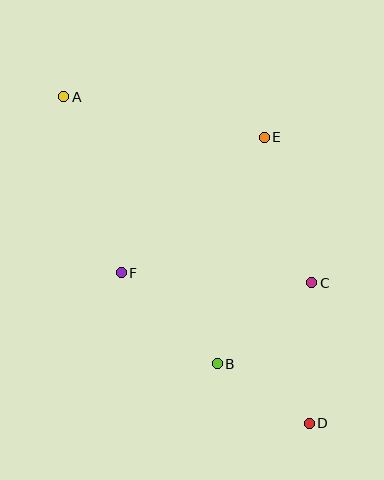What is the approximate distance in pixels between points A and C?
The distance between A and C is approximately 310 pixels.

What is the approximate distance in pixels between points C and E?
The distance between C and E is approximately 153 pixels.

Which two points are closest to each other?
Points B and D are closest to each other.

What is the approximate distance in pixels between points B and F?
The distance between B and F is approximately 132 pixels.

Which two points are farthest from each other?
Points A and D are farthest from each other.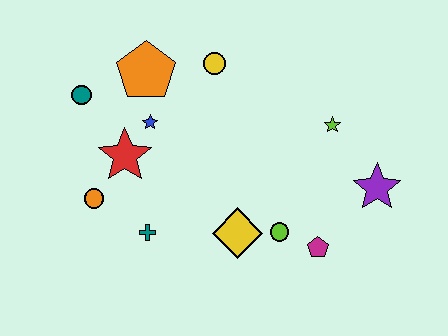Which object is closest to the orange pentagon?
The blue star is closest to the orange pentagon.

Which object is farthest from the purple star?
The teal circle is farthest from the purple star.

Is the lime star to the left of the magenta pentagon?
No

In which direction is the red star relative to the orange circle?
The red star is above the orange circle.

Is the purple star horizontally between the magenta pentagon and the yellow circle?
No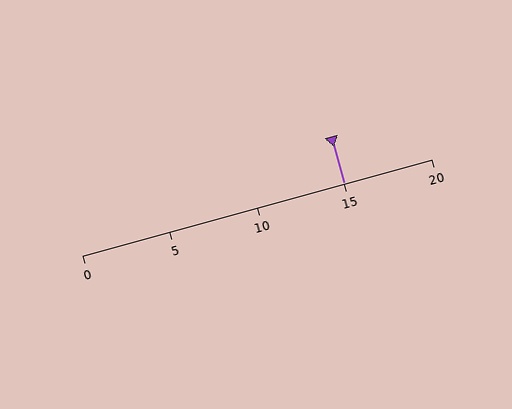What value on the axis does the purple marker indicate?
The marker indicates approximately 15.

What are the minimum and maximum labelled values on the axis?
The axis runs from 0 to 20.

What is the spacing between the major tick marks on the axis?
The major ticks are spaced 5 apart.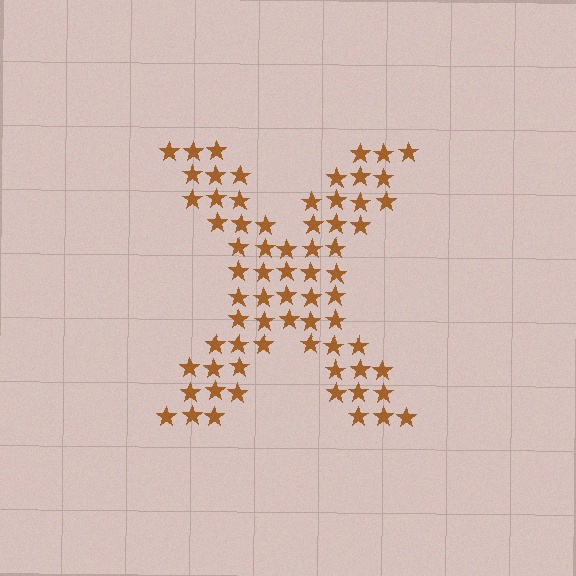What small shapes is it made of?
It is made of small stars.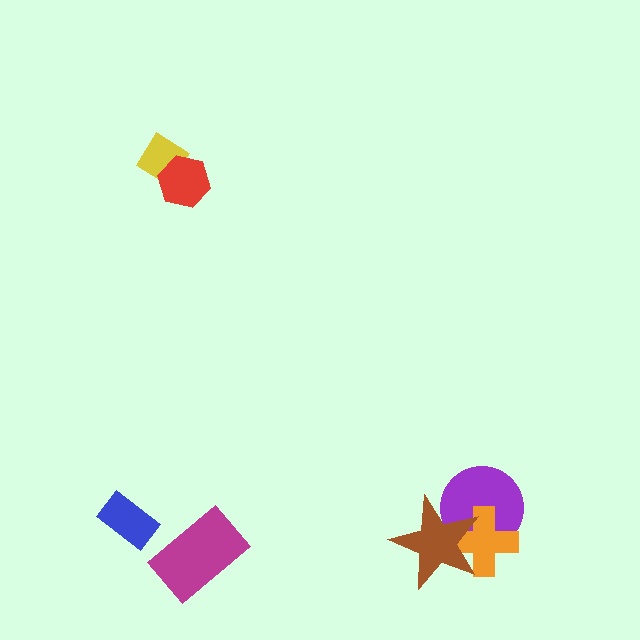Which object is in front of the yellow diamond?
The red hexagon is in front of the yellow diamond.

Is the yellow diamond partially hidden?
Yes, it is partially covered by another shape.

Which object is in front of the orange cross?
The brown star is in front of the orange cross.